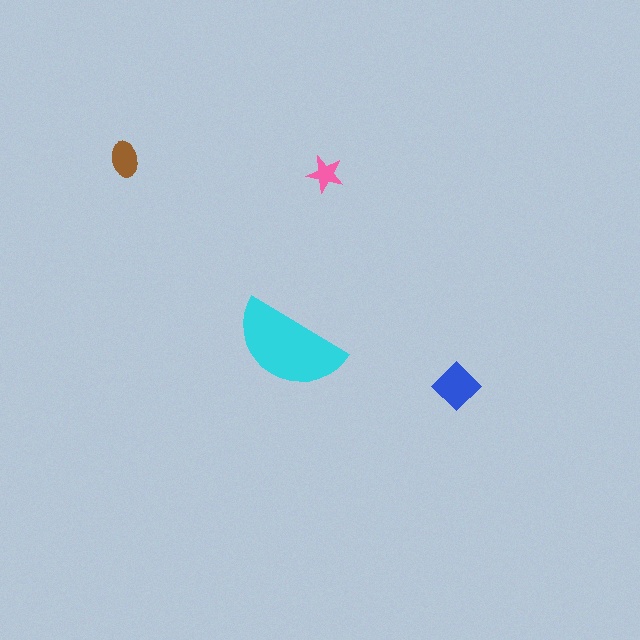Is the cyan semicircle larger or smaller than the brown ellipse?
Larger.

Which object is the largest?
The cyan semicircle.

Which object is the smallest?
The pink star.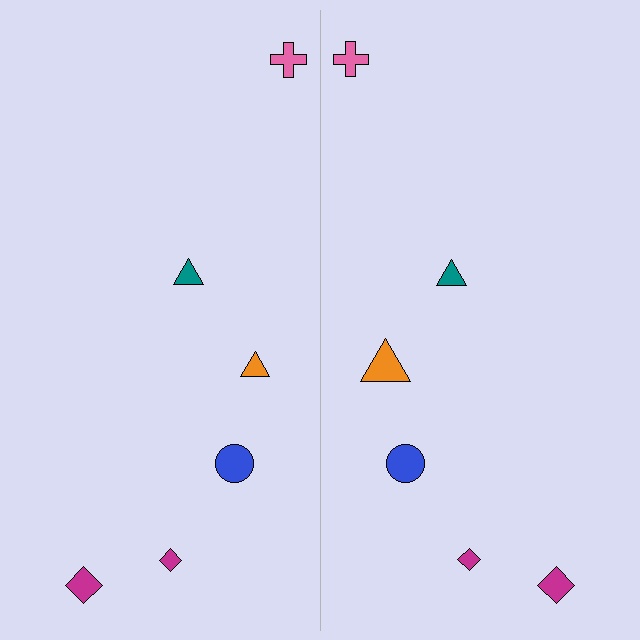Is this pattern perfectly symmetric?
No, the pattern is not perfectly symmetric. The orange triangle on the right side has a different size than its mirror counterpart.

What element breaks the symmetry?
The orange triangle on the right side has a different size than its mirror counterpart.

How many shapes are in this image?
There are 12 shapes in this image.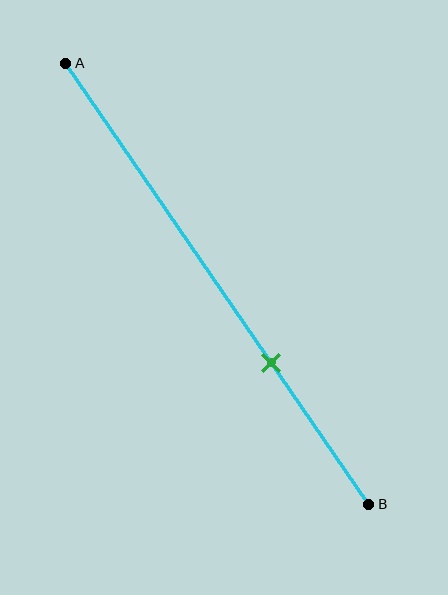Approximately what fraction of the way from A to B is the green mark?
The green mark is approximately 70% of the way from A to B.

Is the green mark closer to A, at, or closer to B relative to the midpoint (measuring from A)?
The green mark is closer to point B than the midpoint of segment AB.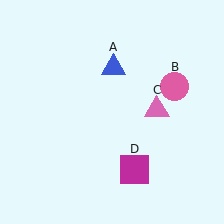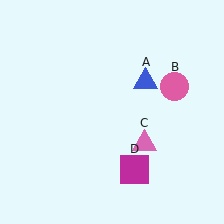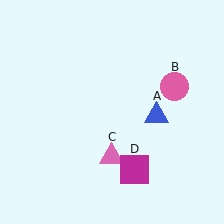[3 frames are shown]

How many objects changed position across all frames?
2 objects changed position: blue triangle (object A), pink triangle (object C).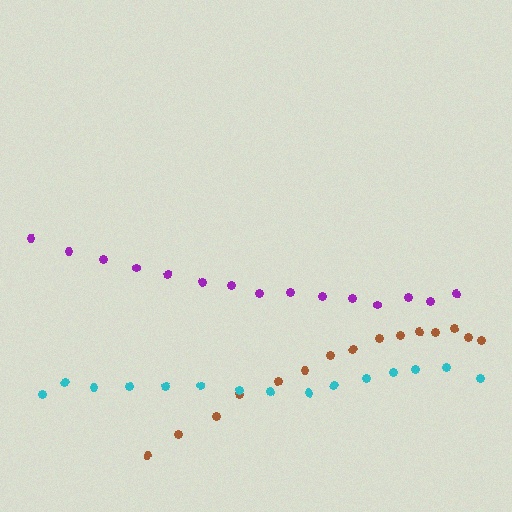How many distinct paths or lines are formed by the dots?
There are 3 distinct paths.